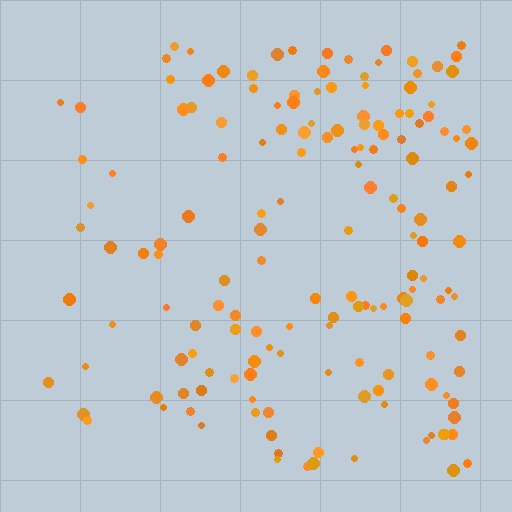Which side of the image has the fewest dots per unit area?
The left.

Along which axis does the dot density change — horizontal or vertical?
Horizontal.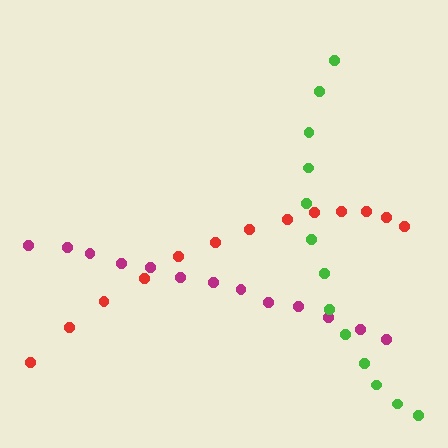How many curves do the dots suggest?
There are 3 distinct paths.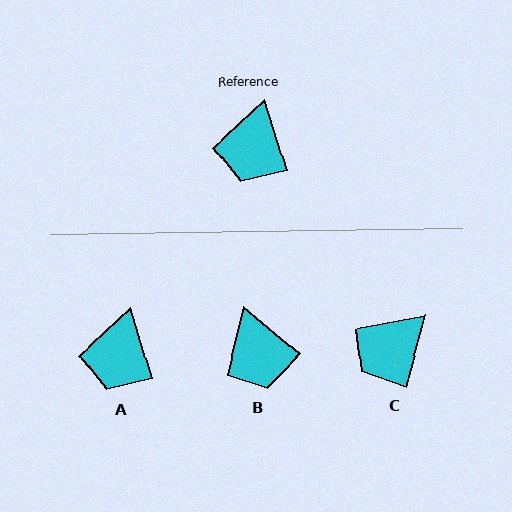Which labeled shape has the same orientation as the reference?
A.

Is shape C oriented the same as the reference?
No, it is off by about 32 degrees.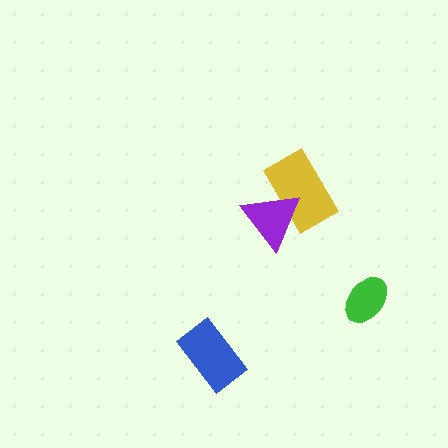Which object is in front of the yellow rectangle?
The purple triangle is in front of the yellow rectangle.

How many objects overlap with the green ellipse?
0 objects overlap with the green ellipse.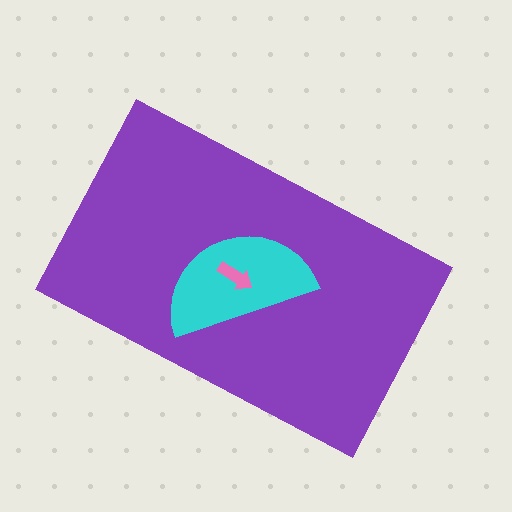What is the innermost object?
The pink arrow.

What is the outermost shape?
The purple rectangle.